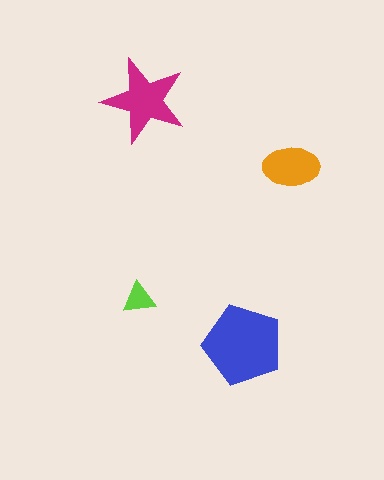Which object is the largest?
The blue pentagon.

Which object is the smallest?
The lime triangle.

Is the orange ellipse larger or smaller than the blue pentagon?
Smaller.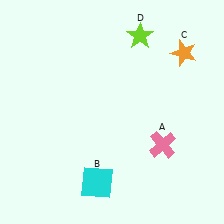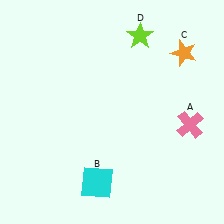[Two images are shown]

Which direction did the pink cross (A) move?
The pink cross (A) moved right.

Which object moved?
The pink cross (A) moved right.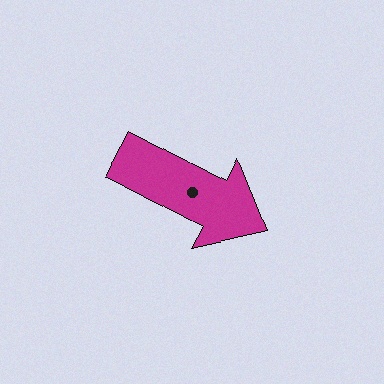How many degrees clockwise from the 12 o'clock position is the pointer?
Approximately 118 degrees.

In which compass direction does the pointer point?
Southeast.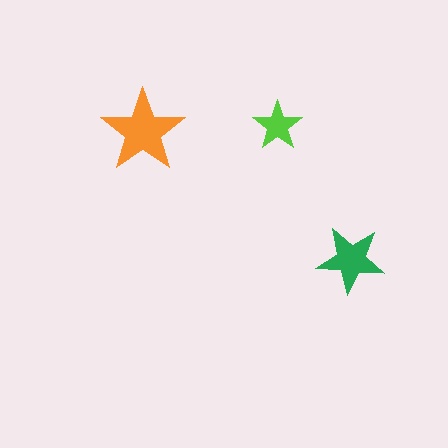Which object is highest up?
The lime star is topmost.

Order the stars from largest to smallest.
the orange one, the green one, the lime one.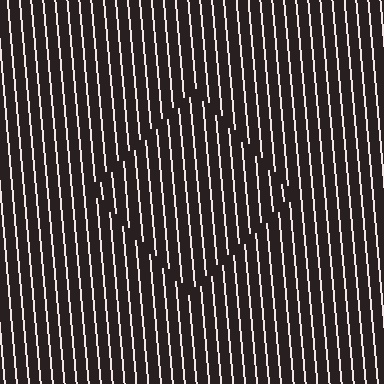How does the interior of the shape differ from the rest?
The interior of the shape contains the same grating, shifted by half a period — the contour is defined by the phase discontinuity where line-ends from the inner and outer gratings abut.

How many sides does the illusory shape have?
4 sides — the line-ends trace a square.